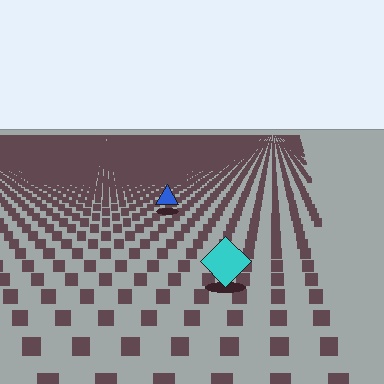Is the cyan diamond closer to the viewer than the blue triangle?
Yes. The cyan diamond is closer — you can tell from the texture gradient: the ground texture is coarser near it.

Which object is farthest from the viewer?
The blue triangle is farthest from the viewer. It appears smaller and the ground texture around it is denser.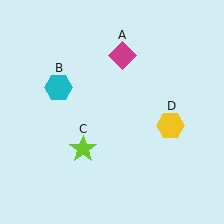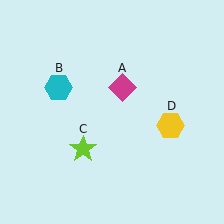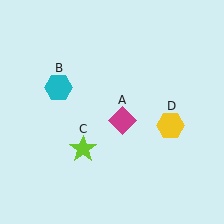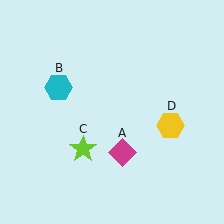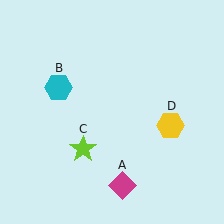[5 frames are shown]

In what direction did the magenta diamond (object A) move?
The magenta diamond (object A) moved down.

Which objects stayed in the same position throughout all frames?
Cyan hexagon (object B) and lime star (object C) and yellow hexagon (object D) remained stationary.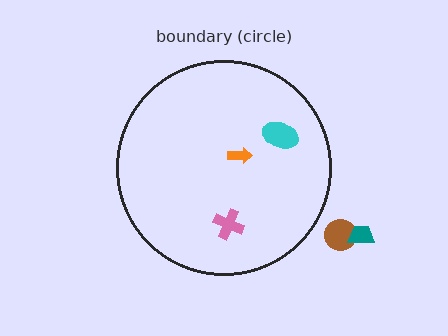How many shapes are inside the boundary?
3 inside, 2 outside.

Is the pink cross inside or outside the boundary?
Inside.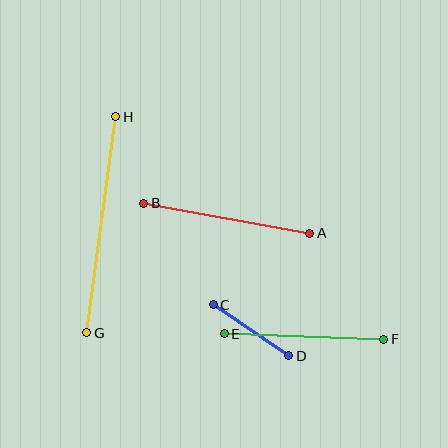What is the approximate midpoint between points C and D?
The midpoint is at approximately (251, 330) pixels.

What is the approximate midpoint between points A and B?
The midpoint is at approximately (227, 218) pixels.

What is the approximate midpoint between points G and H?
The midpoint is at approximately (101, 225) pixels.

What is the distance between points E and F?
The distance is approximately 159 pixels.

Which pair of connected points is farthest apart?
Points G and H are farthest apart.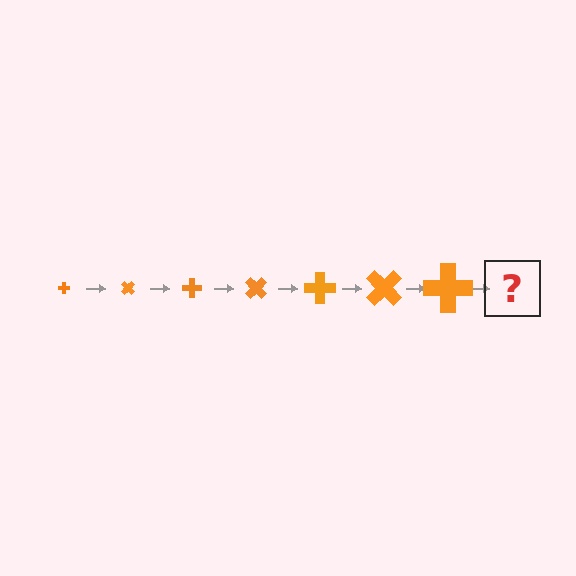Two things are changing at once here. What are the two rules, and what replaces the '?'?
The two rules are that the cross grows larger each step and it rotates 45 degrees each step. The '?' should be a cross, larger than the previous one and rotated 315 degrees from the start.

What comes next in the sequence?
The next element should be a cross, larger than the previous one and rotated 315 degrees from the start.